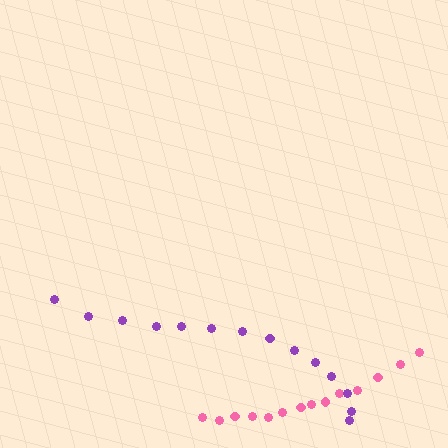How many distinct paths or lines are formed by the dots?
There are 2 distinct paths.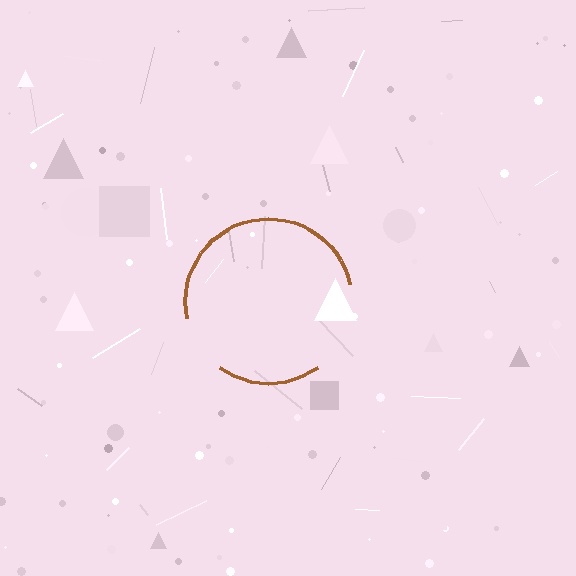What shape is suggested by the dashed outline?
The dashed outline suggests a circle.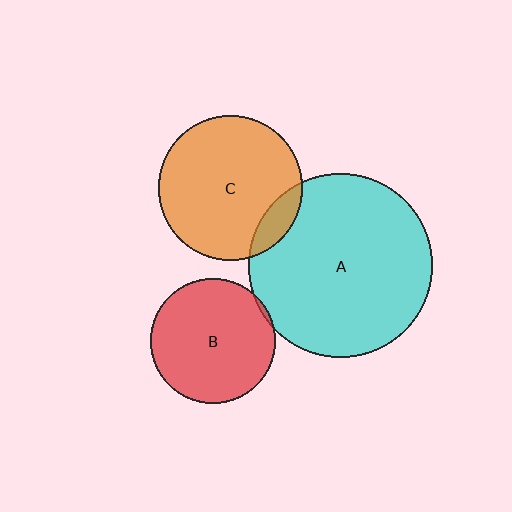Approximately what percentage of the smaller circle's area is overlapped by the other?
Approximately 5%.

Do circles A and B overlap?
Yes.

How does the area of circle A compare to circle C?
Approximately 1.6 times.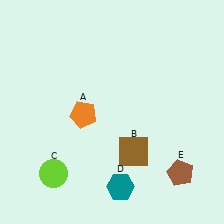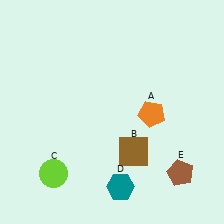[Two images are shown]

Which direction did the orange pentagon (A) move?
The orange pentagon (A) moved right.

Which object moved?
The orange pentagon (A) moved right.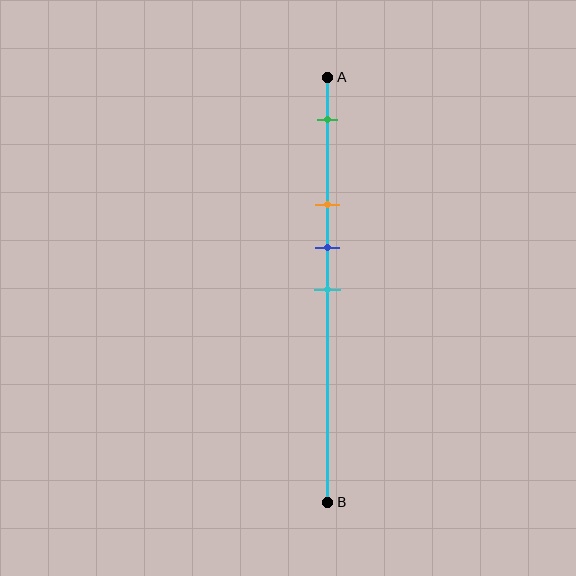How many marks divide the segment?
There are 4 marks dividing the segment.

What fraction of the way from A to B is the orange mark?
The orange mark is approximately 30% (0.3) of the way from A to B.